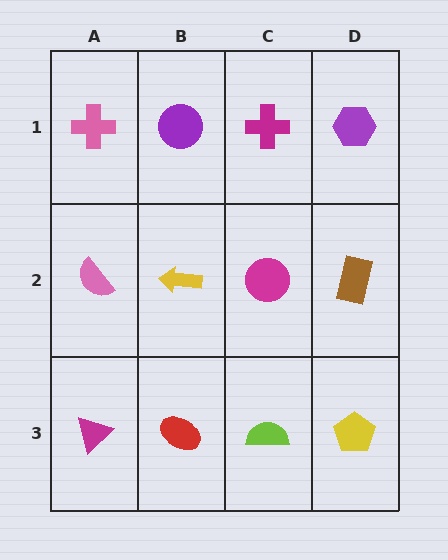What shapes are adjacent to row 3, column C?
A magenta circle (row 2, column C), a red ellipse (row 3, column B), a yellow pentagon (row 3, column D).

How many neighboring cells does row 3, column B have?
3.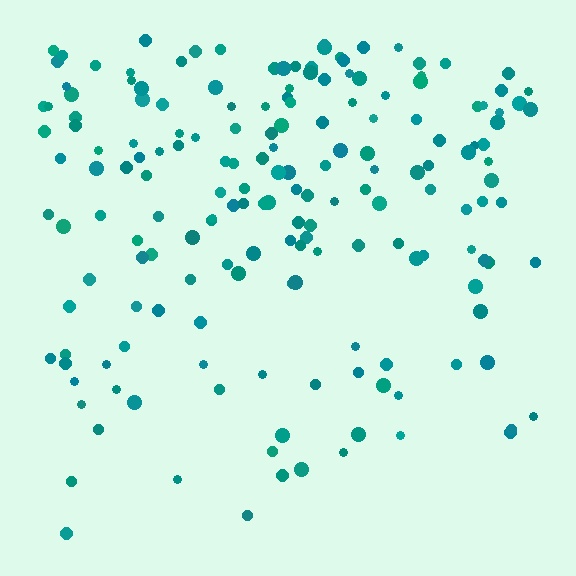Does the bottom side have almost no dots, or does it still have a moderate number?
Still a moderate number, just noticeably fewer than the top.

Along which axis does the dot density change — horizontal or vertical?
Vertical.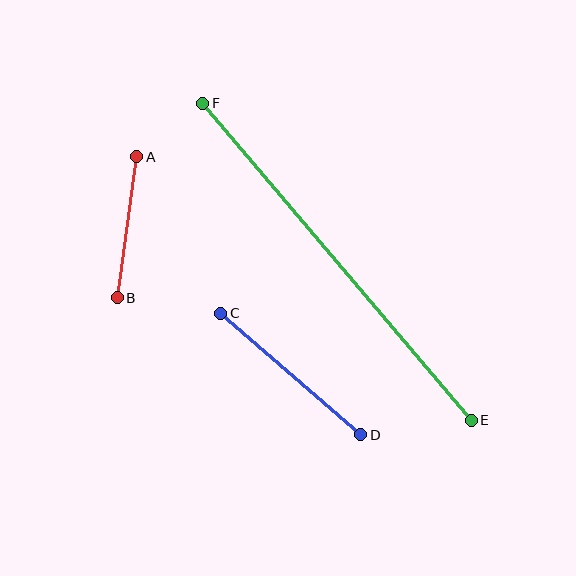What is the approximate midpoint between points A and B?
The midpoint is at approximately (127, 227) pixels.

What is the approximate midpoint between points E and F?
The midpoint is at approximately (337, 262) pixels.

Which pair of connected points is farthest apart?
Points E and F are farthest apart.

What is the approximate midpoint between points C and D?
The midpoint is at approximately (291, 374) pixels.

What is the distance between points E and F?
The distance is approximately 416 pixels.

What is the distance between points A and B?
The distance is approximately 142 pixels.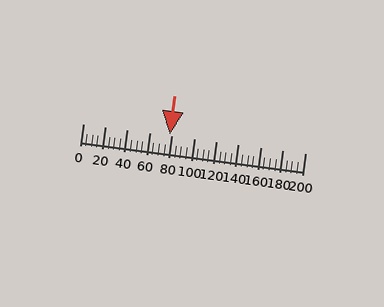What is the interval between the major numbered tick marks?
The major tick marks are spaced 20 units apart.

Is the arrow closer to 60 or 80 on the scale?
The arrow is closer to 80.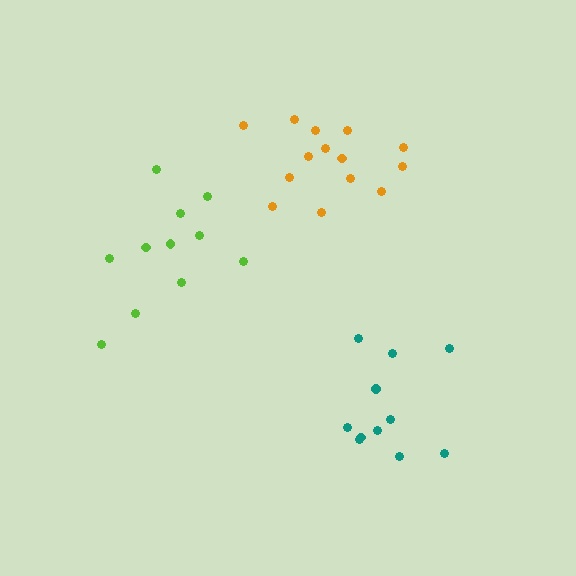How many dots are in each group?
Group 1: 14 dots, Group 2: 11 dots, Group 3: 11 dots (36 total).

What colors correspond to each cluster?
The clusters are colored: orange, teal, lime.